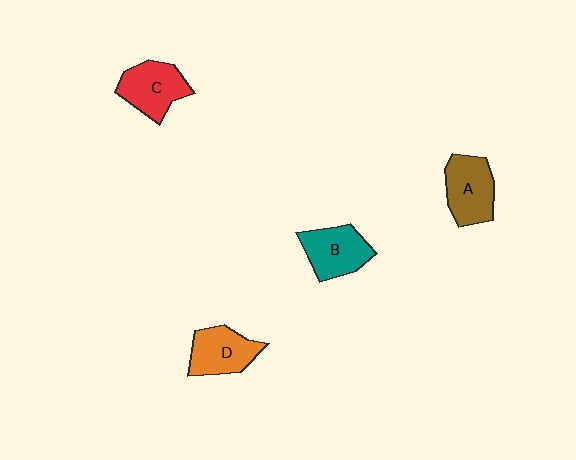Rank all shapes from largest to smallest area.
From largest to smallest: A (brown), C (red), B (teal), D (orange).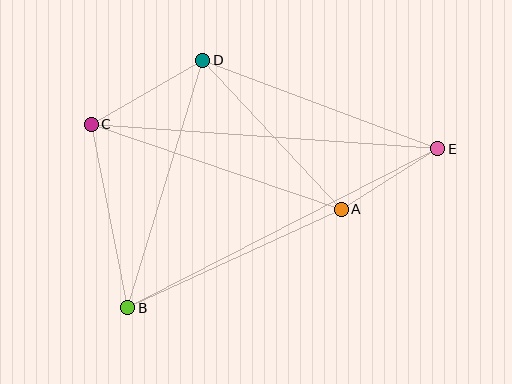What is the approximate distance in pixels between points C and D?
The distance between C and D is approximately 129 pixels.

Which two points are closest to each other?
Points A and E are closest to each other.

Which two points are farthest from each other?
Points B and E are farthest from each other.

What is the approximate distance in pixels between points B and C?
The distance between B and C is approximately 187 pixels.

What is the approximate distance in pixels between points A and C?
The distance between A and C is approximately 264 pixels.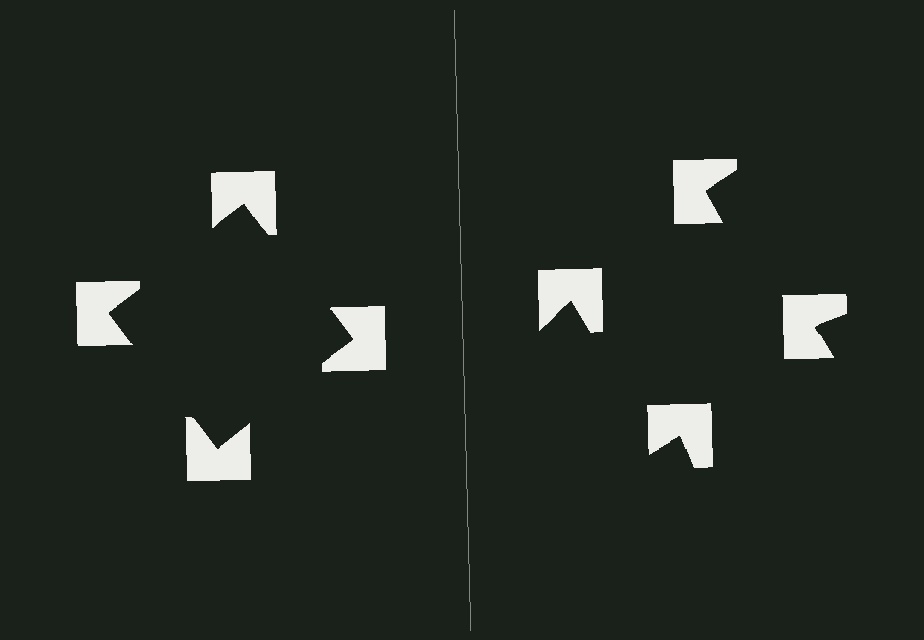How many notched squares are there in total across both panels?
8 — 4 on each side.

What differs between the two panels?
The notched squares are positioned identically on both sides; only the wedge orientations differ. On the left they align to a square; on the right they are misaligned.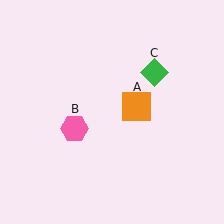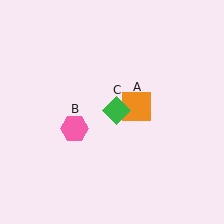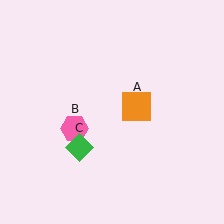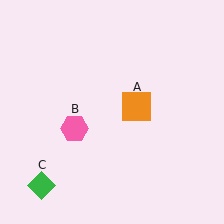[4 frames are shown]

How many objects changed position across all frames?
1 object changed position: green diamond (object C).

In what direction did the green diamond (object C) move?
The green diamond (object C) moved down and to the left.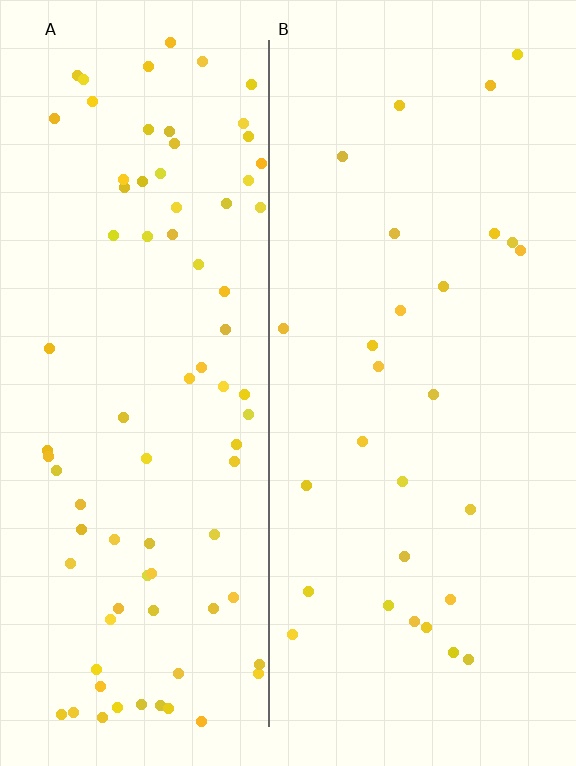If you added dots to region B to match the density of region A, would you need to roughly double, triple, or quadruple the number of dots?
Approximately triple.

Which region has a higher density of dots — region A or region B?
A (the left).